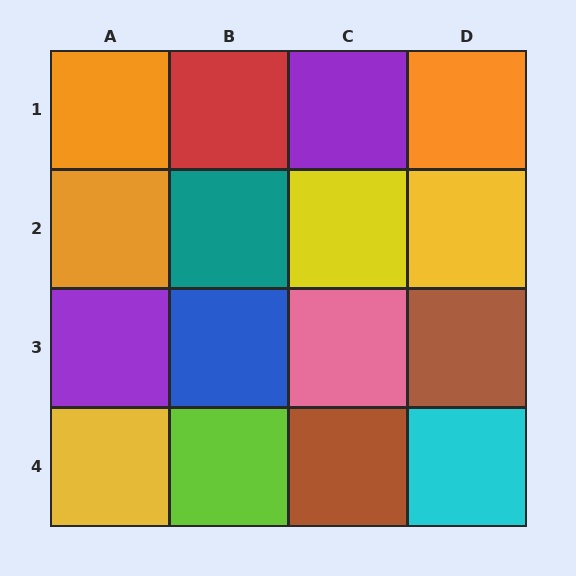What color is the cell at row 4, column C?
Brown.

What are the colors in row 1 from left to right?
Orange, red, purple, orange.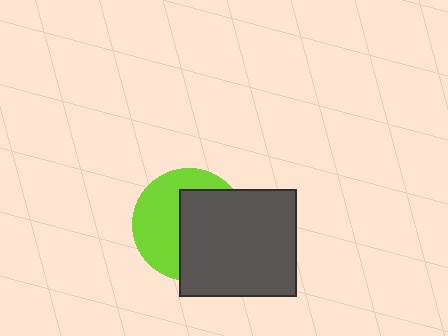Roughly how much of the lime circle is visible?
About half of it is visible (roughly 48%).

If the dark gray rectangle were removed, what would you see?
You would see the complete lime circle.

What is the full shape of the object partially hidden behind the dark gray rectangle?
The partially hidden object is a lime circle.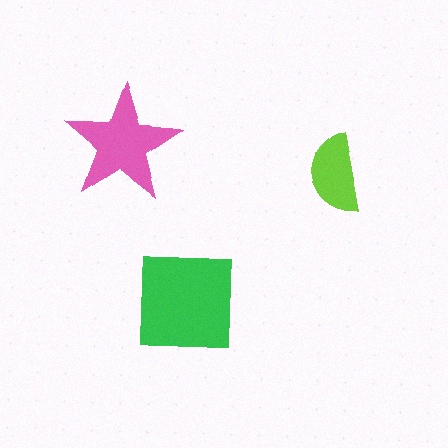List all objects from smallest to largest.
The lime semicircle, the pink star, the green square.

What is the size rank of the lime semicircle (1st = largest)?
3rd.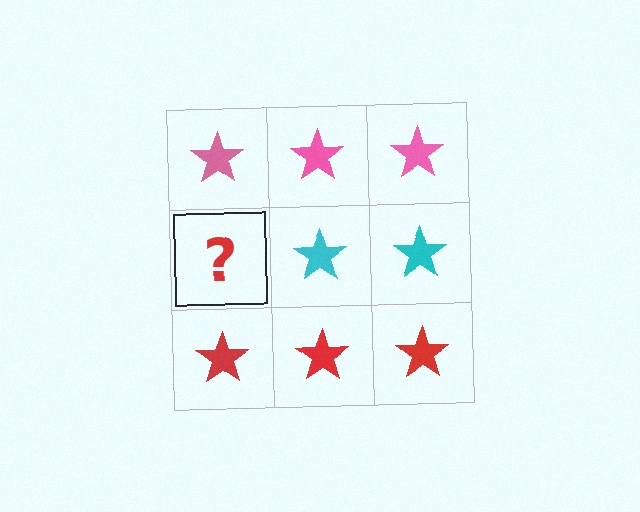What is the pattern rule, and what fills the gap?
The rule is that each row has a consistent color. The gap should be filled with a cyan star.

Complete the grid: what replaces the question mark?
The question mark should be replaced with a cyan star.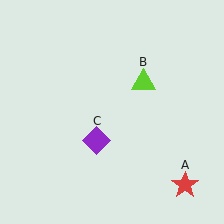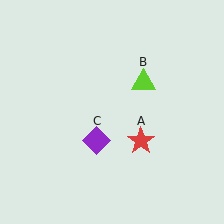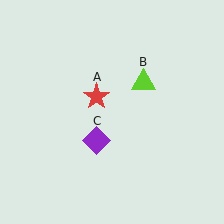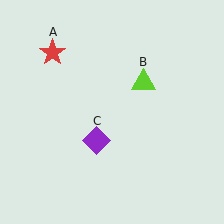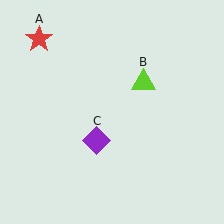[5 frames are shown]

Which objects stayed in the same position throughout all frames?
Lime triangle (object B) and purple diamond (object C) remained stationary.